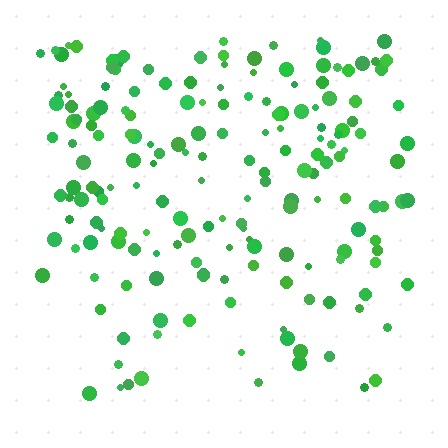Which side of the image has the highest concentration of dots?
The top.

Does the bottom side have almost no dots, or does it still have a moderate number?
Still a moderate number, just noticeably fewer than the top.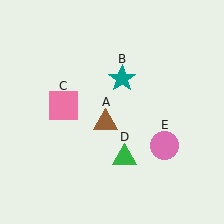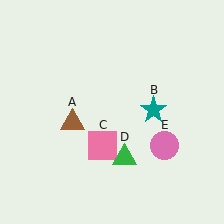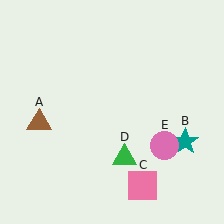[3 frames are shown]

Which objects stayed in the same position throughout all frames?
Green triangle (object D) and pink circle (object E) remained stationary.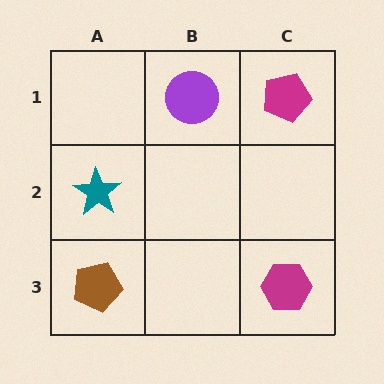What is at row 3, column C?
A magenta hexagon.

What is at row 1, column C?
A magenta pentagon.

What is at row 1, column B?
A purple circle.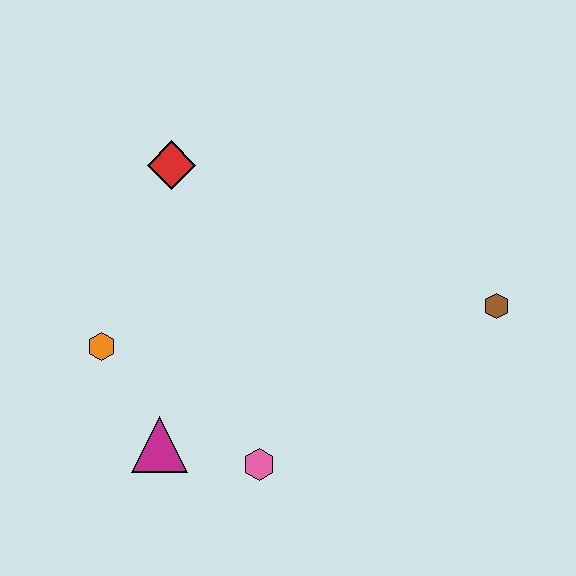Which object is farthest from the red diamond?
The brown hexagon is farthest from the red diamond.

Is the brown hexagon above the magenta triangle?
Yes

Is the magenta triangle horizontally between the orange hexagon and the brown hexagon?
Yes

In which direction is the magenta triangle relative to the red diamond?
The magenta triangle is below the red diamond.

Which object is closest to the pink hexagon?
The magenta triangle is closest to the pink hexagon.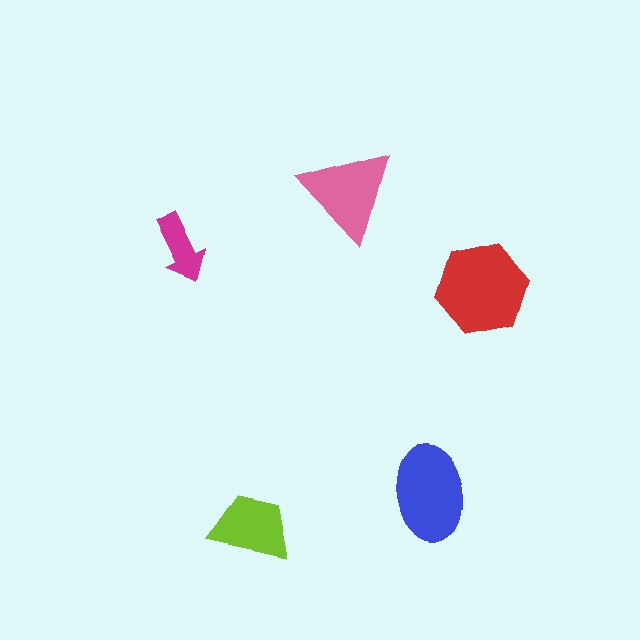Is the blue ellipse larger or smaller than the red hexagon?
Smaller.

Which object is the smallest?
The magenta arrow.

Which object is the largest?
The red hexagon.